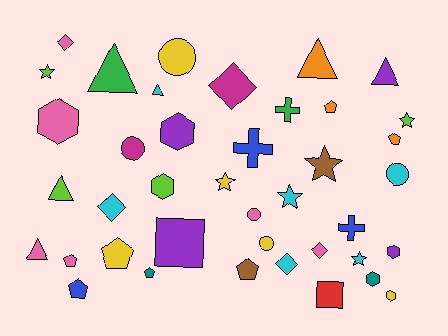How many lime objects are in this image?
There are 4 lime objects.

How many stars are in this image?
There are 6 stars.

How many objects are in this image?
There are 40 objects.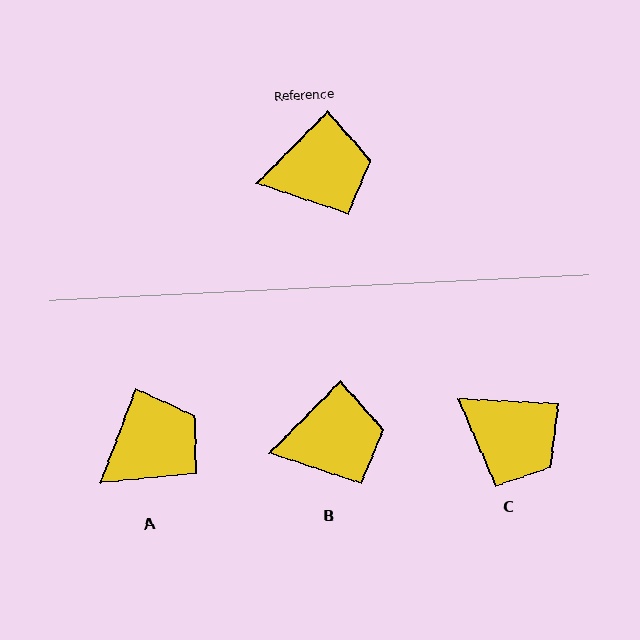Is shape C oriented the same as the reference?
No, it is off by about 48 degrees.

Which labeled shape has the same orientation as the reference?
B.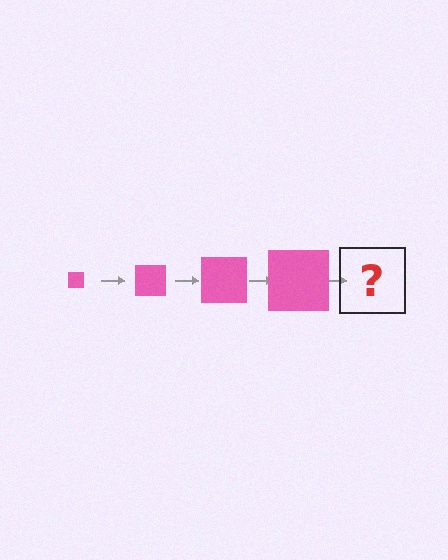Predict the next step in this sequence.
The next step is a pink square, larger than the previous one.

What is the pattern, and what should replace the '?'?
The pattern is that the square gets progressively larger each step. The '?' should be a pink square, larger than the previous one.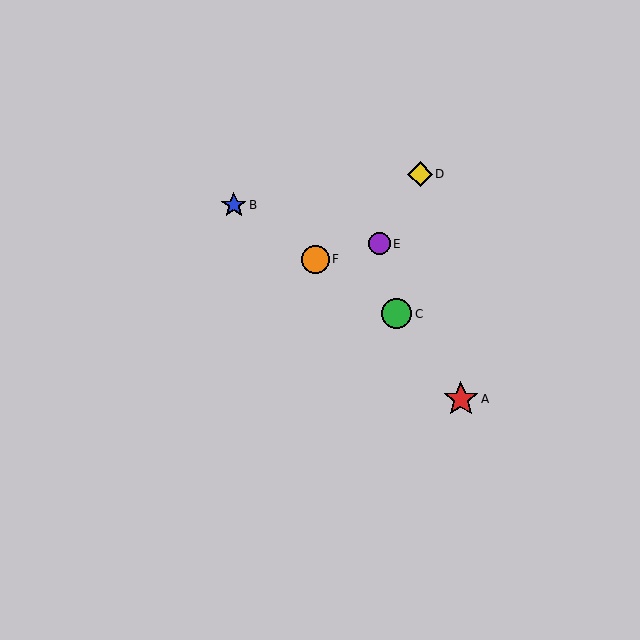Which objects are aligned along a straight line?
Objects B, C, F are aligned along a straight line.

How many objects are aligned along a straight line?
3 objects (B, C, F) are aligned along a straight line.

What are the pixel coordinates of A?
Object A is at (461, 399).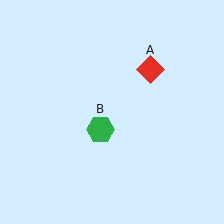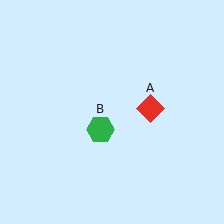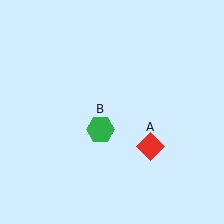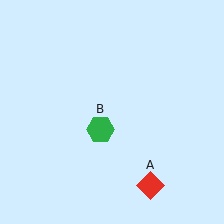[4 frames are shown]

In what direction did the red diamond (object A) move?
The red diamond (object A) moved down.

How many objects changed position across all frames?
1 object changed position: red diamond (object A).